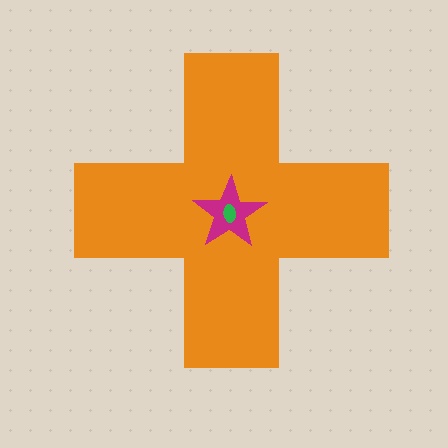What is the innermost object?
The green ellipse.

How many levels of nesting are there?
3.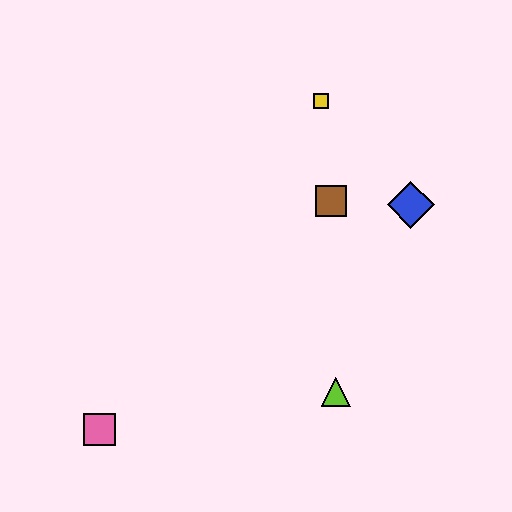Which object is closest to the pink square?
The lime triangle is closest to the pink square.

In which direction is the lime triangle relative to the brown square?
The lime triangle is below the brown square.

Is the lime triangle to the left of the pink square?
No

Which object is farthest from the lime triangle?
The yellow square is farthest from the lime triangle.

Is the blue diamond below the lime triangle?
No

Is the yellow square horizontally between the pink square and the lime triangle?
Yes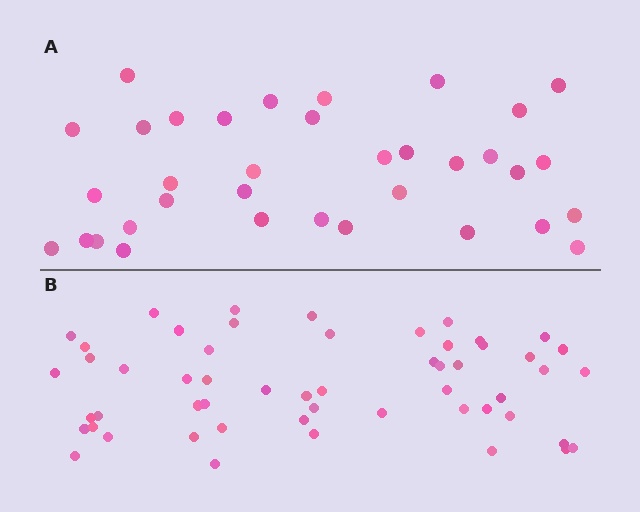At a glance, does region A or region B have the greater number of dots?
Region B (the bottom region) has more dots.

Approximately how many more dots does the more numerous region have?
Region B has approximately 20 more dots than region A.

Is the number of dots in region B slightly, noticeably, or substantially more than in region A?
Region B has substantially more. The ratio is roughly 1.5 to 1.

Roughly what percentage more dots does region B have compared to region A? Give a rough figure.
About 55% more.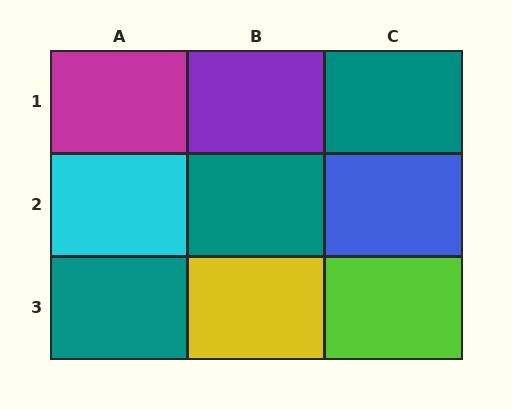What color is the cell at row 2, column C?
Blue.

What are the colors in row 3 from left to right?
Teal, yellow, lime.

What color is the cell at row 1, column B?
Purple.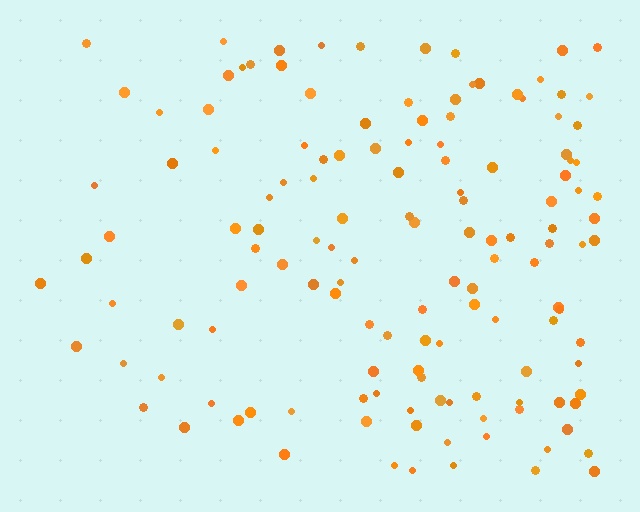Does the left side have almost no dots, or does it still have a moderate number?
Still a moderate number, just noticeably fewer than the right.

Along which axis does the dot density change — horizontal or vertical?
Horizontal.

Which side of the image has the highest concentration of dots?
The right.